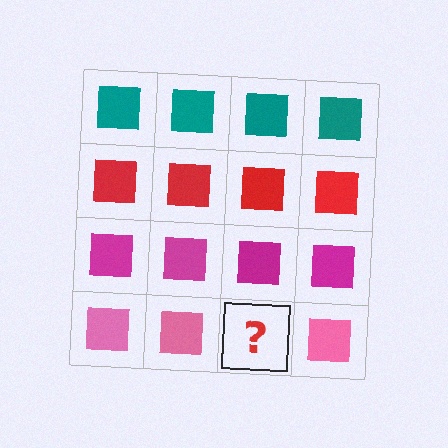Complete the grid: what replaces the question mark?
The question mark should be replaced with a pink square.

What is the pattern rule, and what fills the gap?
The rule is that each row has a consistent color. The gap should be filled with a pink square.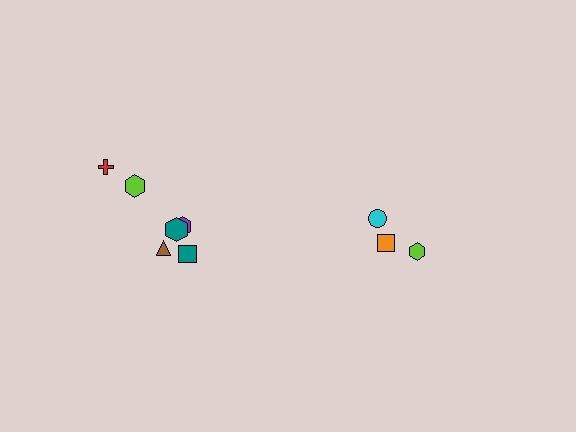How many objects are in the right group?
There are 3 objects.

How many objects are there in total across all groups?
There are 9 objects.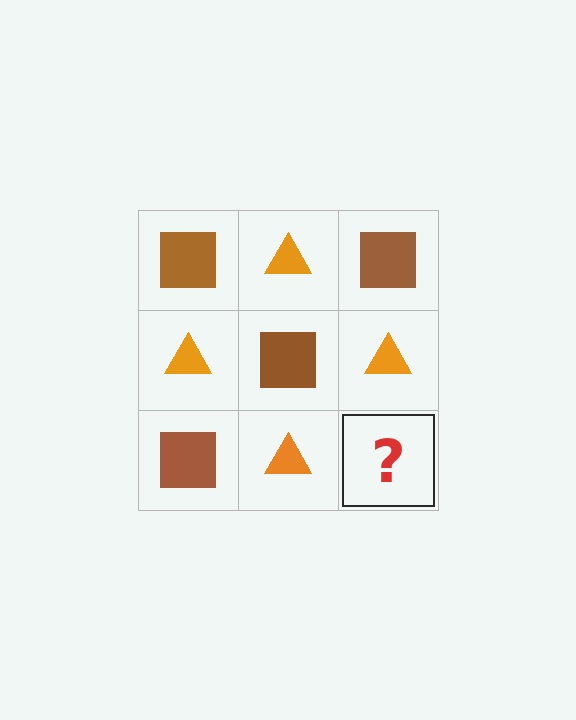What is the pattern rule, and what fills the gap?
The rule is that it alternates brown square and orange triangle in a checkerboard pattern. The gap should be filled with a brown square.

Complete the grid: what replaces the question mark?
The question mark should be replaced with a brown square.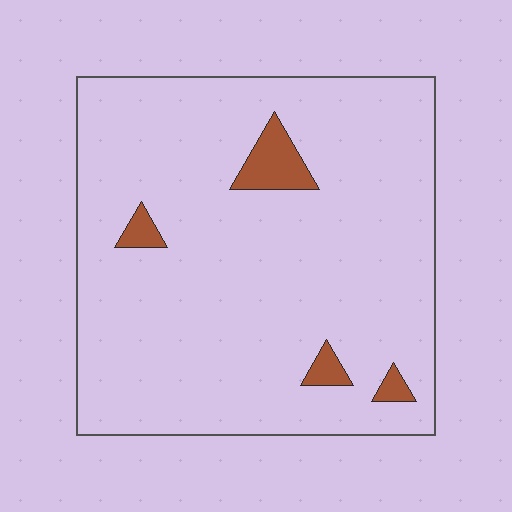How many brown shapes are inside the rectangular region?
4.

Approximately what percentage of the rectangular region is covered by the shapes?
Approximately 5%.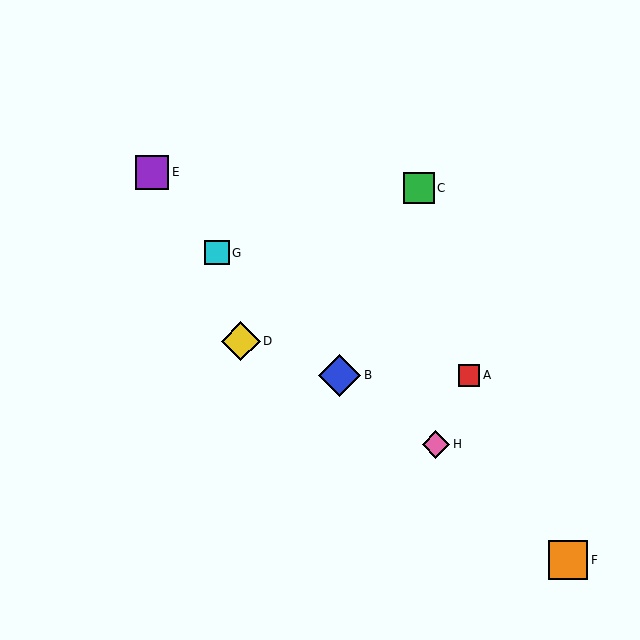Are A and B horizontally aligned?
Yes, both are at y≈375.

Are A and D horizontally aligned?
No, A is at y≈375 and D is at y≈341.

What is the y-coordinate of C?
Object C is at y≈188.